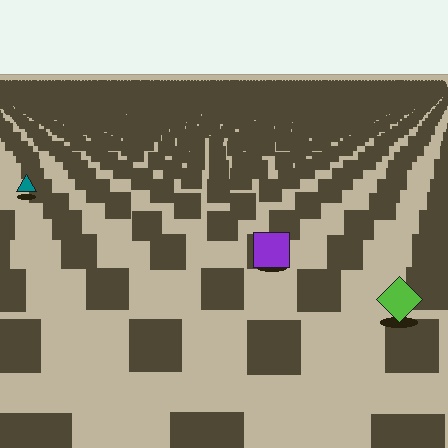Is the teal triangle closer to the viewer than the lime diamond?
No. The lime diamond is closer — you can tell from the texture gradient: the ground texture is coarser near it.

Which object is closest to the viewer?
The lime diamond is closest. The texture marks near it are larger and more spread out.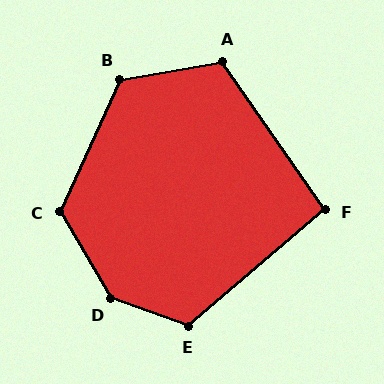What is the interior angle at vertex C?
Approximately 125 degrees (obtuse).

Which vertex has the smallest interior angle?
F, at approximately 96 degrees.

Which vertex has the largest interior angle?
D, at approximately 140 degrees.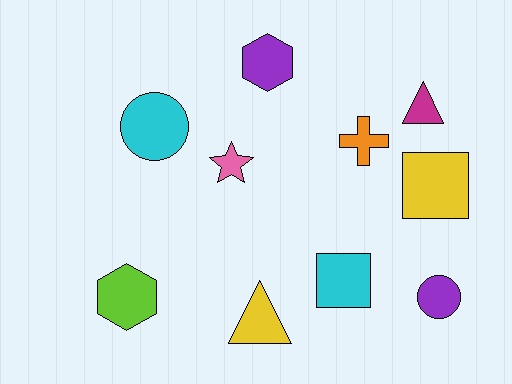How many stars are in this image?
There is 1 star.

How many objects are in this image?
There are 10 objects.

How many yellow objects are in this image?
There are 2 yellow objects.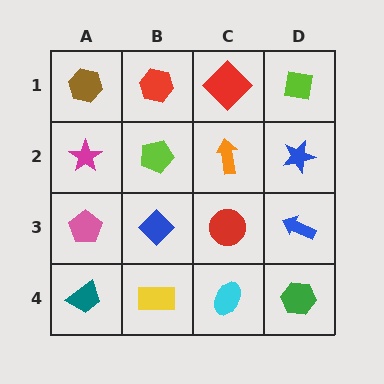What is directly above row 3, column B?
A lime pentagon.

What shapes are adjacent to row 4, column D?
A blue arrow (row 3, column D), a cyan ellipse (row 4, column C).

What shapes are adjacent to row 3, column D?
A blue star (row 2, column D), a green hexagon (row 4, column D), a red circle (row 3, column C).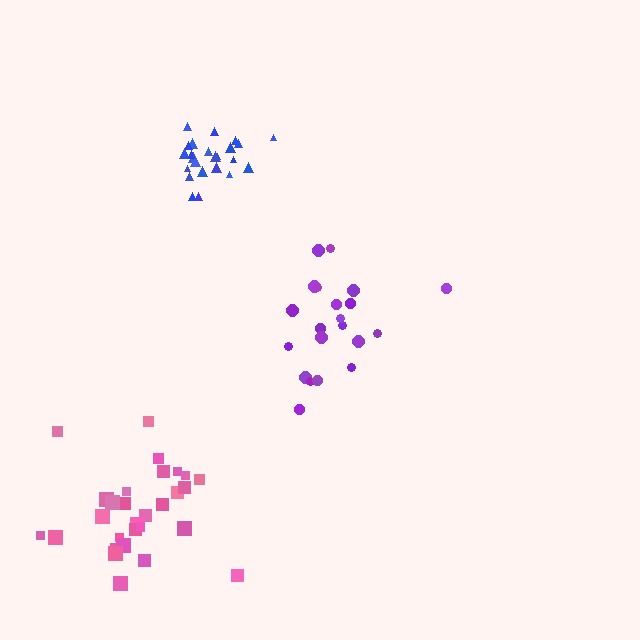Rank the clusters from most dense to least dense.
blue, pink, purple.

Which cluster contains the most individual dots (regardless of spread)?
Pink (30).